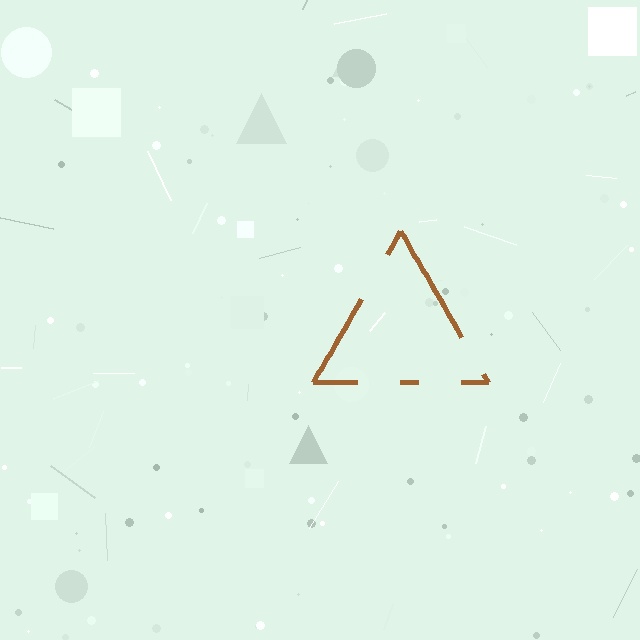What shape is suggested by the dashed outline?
The dashed outline suggests a triangle.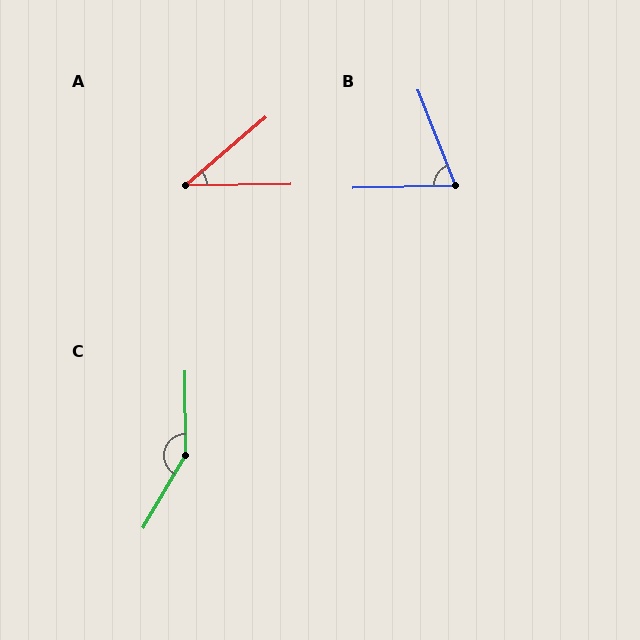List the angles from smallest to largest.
A (39°), B (70°), C (149°).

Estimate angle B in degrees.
Approximately 70 degrees.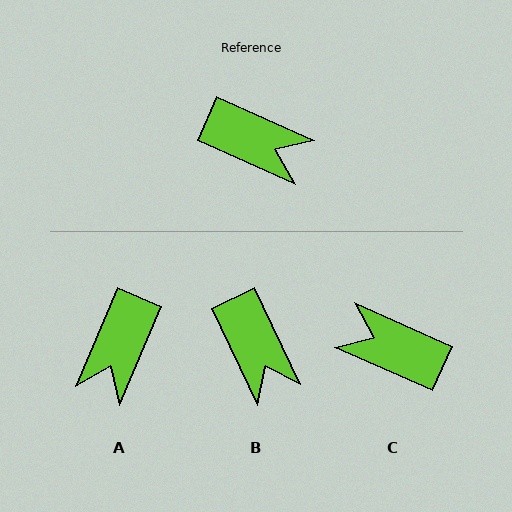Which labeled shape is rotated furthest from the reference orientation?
C, about 180 degrees away.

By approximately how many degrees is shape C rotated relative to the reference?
Approximately 180 degrees clockwise.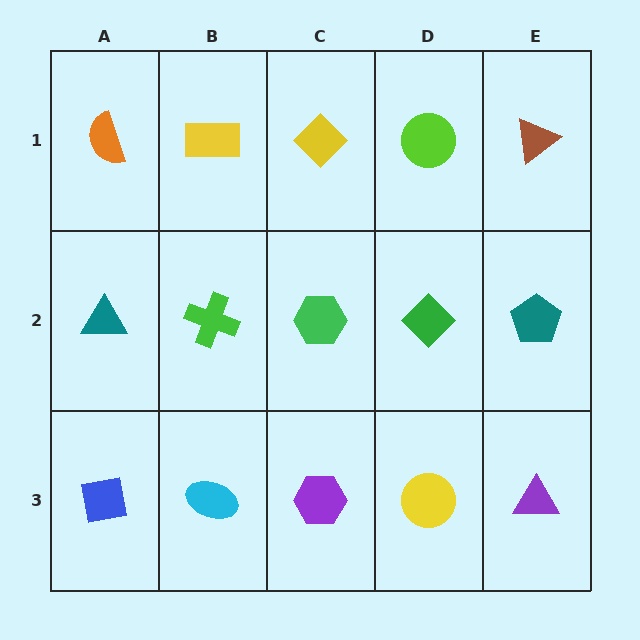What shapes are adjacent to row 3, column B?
A green cross (row 2, column B), a blue square (row 3, column A), a purple hexagon (row 3, column C).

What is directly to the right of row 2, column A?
A green cross.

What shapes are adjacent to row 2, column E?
A brown triangle (row 1, column E), a purple triangle (row 3, column E), a green diamond (row 2, column D).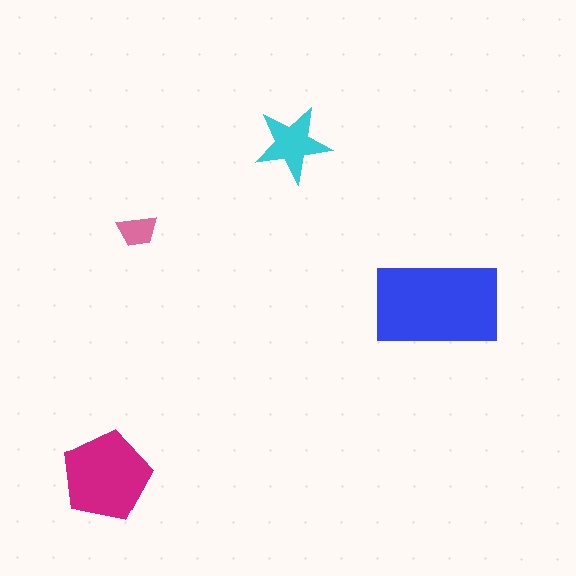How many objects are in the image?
There are 4 objects in the image.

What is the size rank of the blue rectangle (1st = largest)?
1st.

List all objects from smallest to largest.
The pink trapezoid, the cyan star, the magenta pentagon, the blue rectangle.